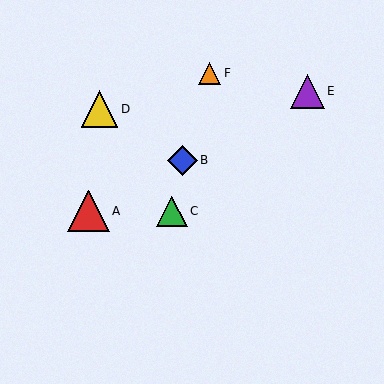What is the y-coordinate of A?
Object A is at y≈211.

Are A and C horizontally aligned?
Yes, both are at y≈211.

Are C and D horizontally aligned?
No, C is at y≈211 and D is at y≈109.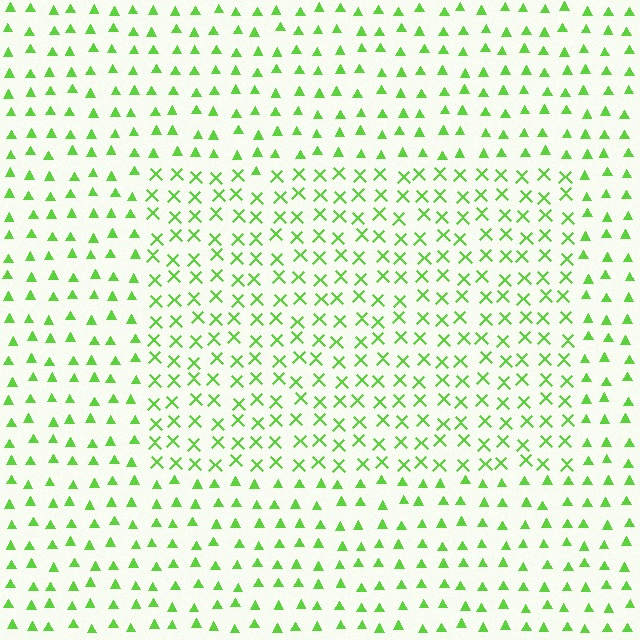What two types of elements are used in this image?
The image uses X marks inside the rectangle region and triangles outside it.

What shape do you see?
I see a rectangle.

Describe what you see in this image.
The image is filled with small lime elements arranged in a uniform grid. A rectangle-shaped region contains X marks, while the surrounding area contains triangles. The boundary is defined purely by the change in element shape.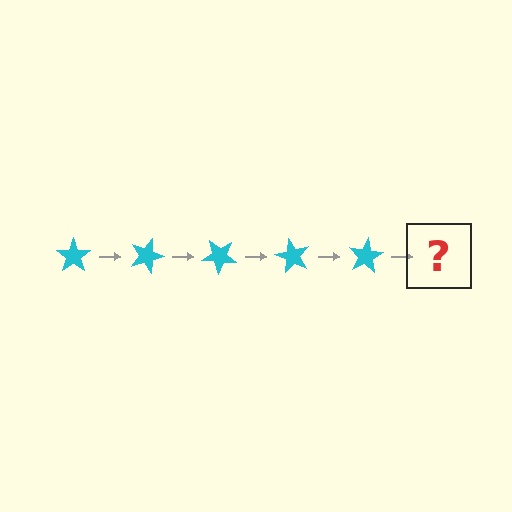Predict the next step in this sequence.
The next step is a cyan star rotated 100 degrees.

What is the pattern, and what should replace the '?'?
The pattern is that the star rotates 20 degrees each step. The '?' should be a cyan star rotated 100 degrees.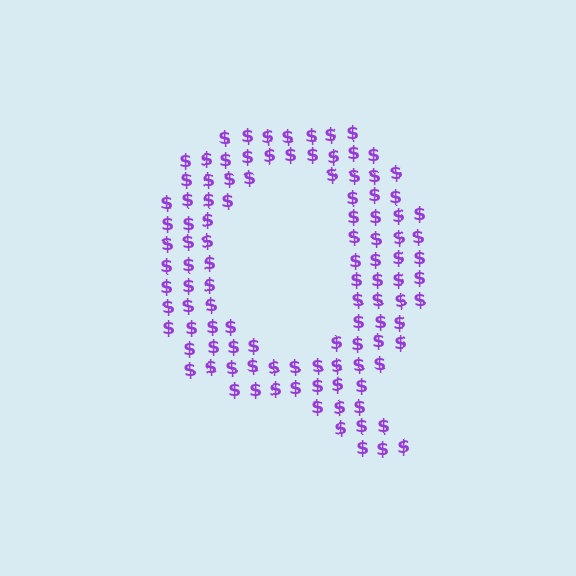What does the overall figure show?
The overall figure shows the letter Q.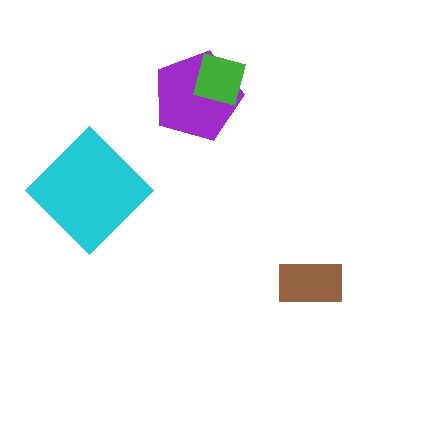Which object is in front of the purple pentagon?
The green square is in front of the purple pentagon.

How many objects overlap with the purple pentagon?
1 object overlaps with the purple pentagon.